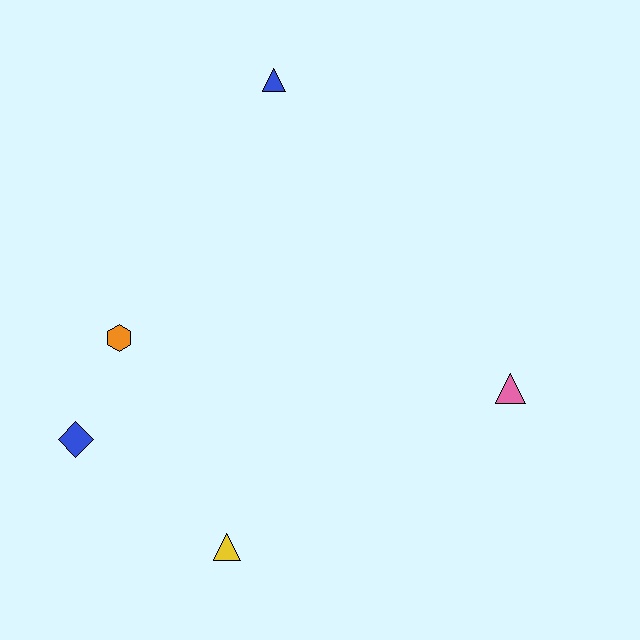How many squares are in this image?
There are no squares.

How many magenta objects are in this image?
There are no magenta objects.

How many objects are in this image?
There are 5 objects.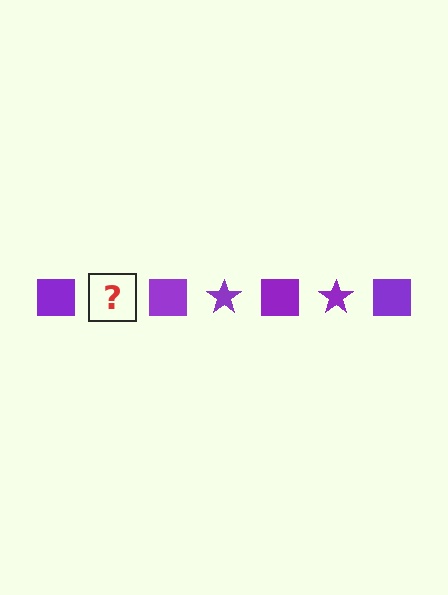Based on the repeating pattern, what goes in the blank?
The blank should be a purple star.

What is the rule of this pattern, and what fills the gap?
The rule is that the pattern cycles through square, star shapes in purple. The gap should be filled with a purple star.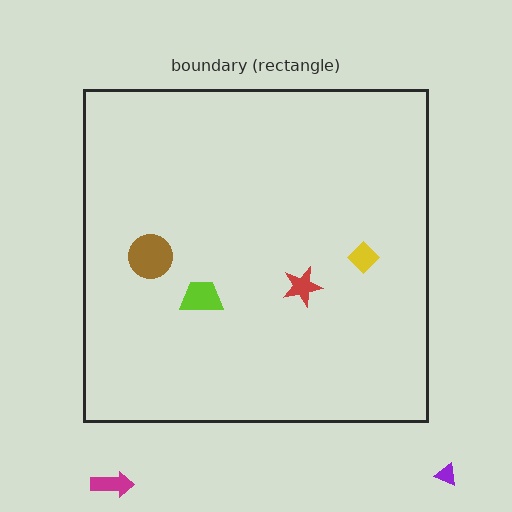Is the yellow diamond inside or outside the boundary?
Inside.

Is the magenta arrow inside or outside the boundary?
Outside.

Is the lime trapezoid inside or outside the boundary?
Inside.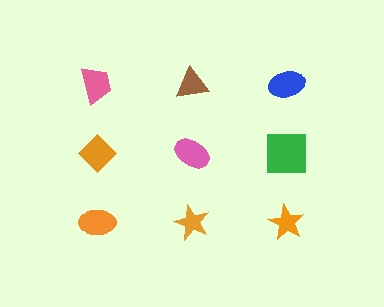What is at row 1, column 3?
A blue ellipse.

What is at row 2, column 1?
An orange diamond.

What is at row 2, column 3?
A green square.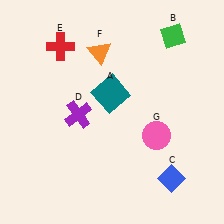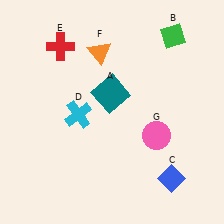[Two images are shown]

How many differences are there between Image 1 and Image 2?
There is 1 difference between the two images.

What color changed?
The cross (D) changed from purple in Image 1 to cyan in Image 2.